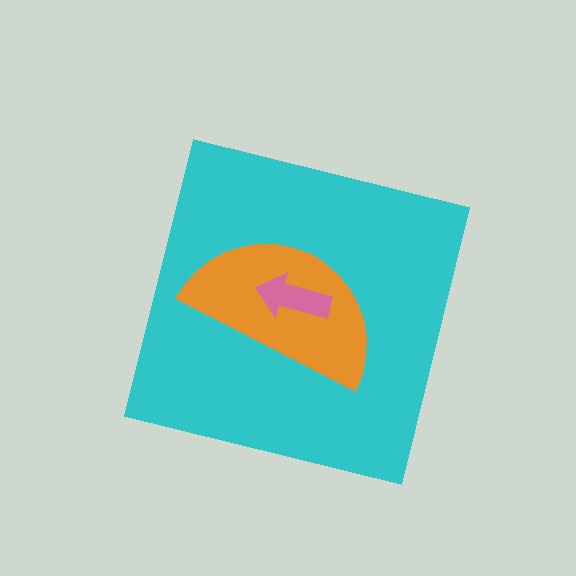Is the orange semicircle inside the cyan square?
Yes.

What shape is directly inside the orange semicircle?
The pink arrow.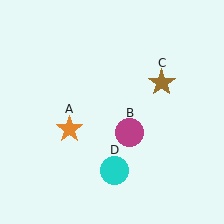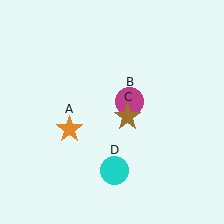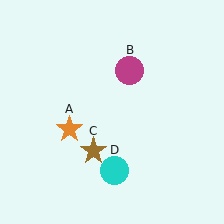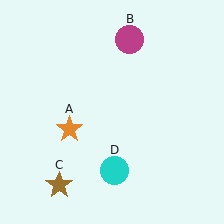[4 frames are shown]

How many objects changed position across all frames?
2 objects changed position: magenta circle (object B), brown star (object C).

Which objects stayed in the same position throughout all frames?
Orange star (object A) and cyan circle (object D) remained stationary.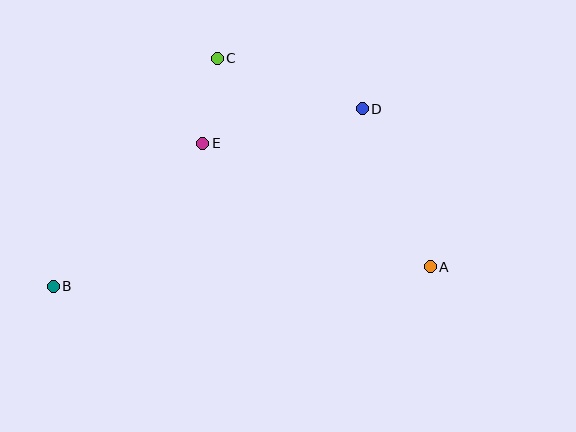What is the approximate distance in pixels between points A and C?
The distance between A and C is approximately 298 pixels.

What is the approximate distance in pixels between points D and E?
The distance between D and E is approximately 163 pixels.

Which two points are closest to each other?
Points C and E are closest to each other.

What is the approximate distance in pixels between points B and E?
The distance between B and E is approximately 207 pixels.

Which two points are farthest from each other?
Points A and B are farthest from each other.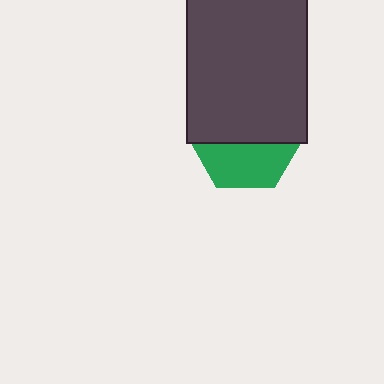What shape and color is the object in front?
The object in front is a dark gray rectangle.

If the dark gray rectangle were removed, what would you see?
You would see the complete green hexagon.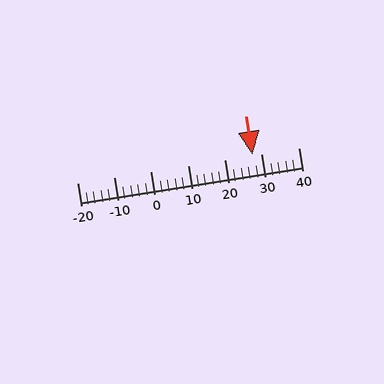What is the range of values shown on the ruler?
The ruler shows values from -20 to 40.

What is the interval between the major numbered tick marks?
The major tick marks are spaced 10 units apart.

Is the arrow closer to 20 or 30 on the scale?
The arrow is closer to 30.